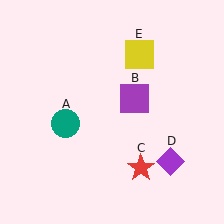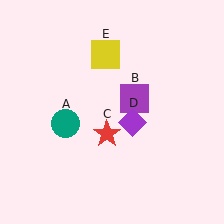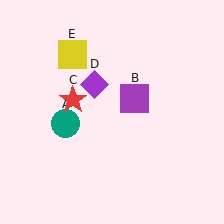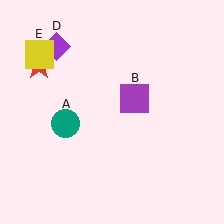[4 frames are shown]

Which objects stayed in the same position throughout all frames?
Teal circle (object A) and purple square (object B) remained stationary.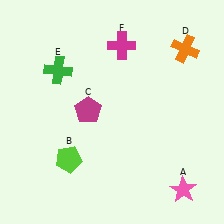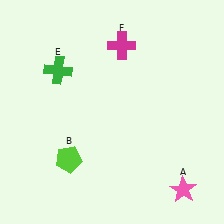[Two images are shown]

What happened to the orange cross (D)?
The orange cross (D) was removed in Image 2. It was in the top-right area of Image 1.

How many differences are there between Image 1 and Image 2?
There are 2 differences between the two images.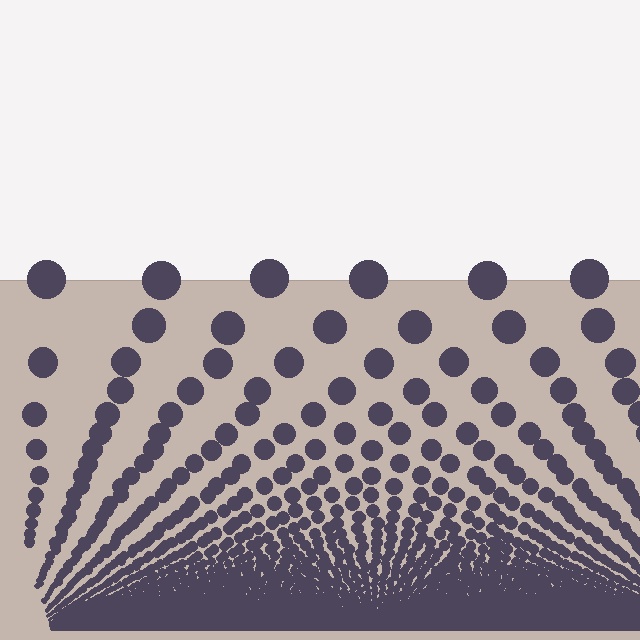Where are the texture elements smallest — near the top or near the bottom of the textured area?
Near the bottom.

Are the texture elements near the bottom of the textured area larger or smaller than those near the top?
Smaller. The gradient is inverted — elements near the bottom are smaller and denser.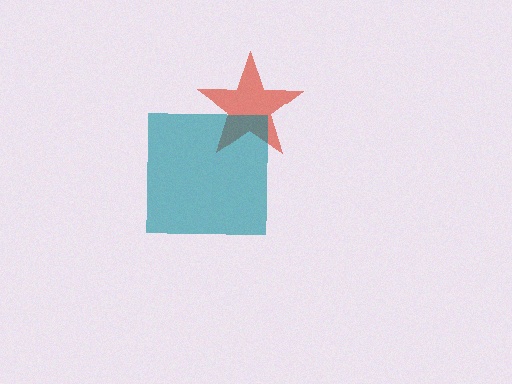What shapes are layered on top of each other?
The layered shapes are: a red star, a teal square.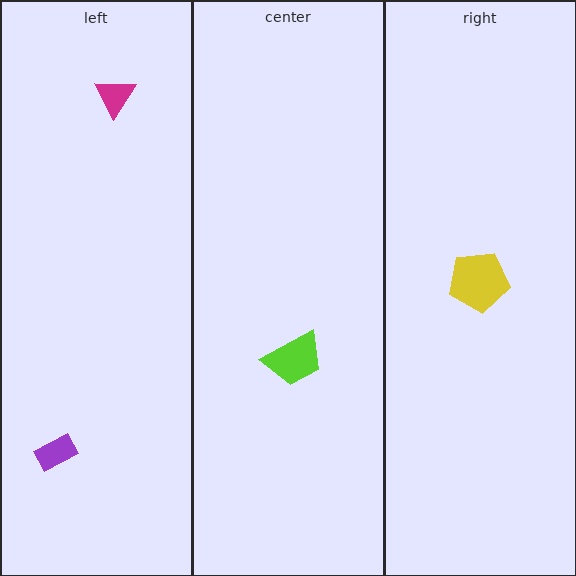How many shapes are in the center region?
1.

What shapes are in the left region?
The magenta triangle, the purple rectangle.